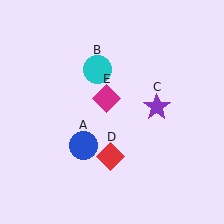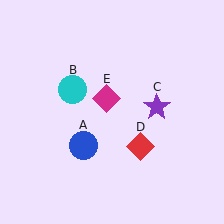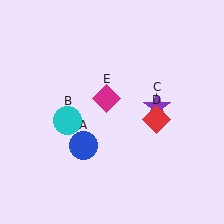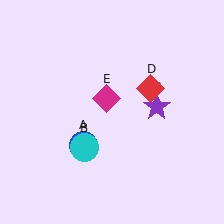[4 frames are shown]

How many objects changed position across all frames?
2 objects changed position: cyan circle (object B), red diamond (object D).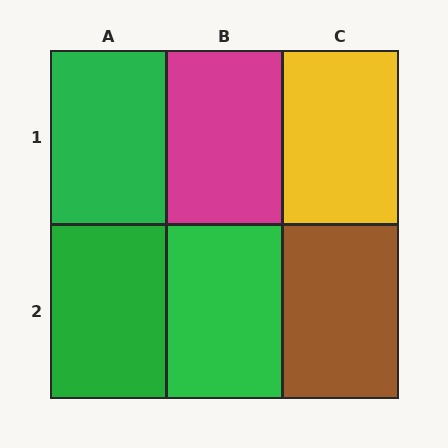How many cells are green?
3 cells are green.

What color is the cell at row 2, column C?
Brown.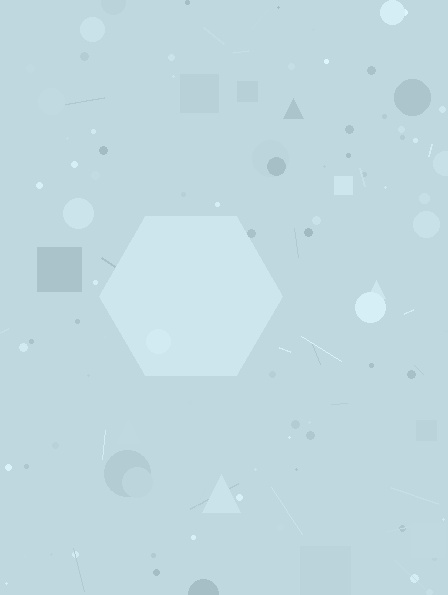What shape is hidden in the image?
A hexagon is hidden in the image.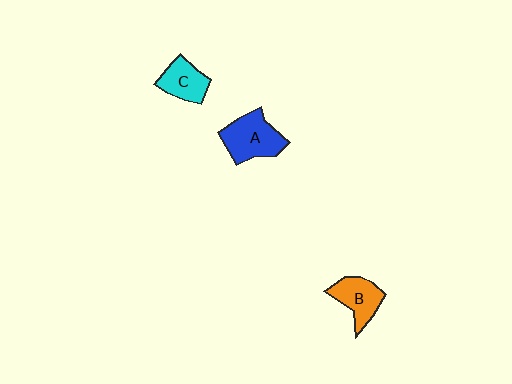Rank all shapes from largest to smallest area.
From largest to smallest: A (blue), B (orange), C (cyan).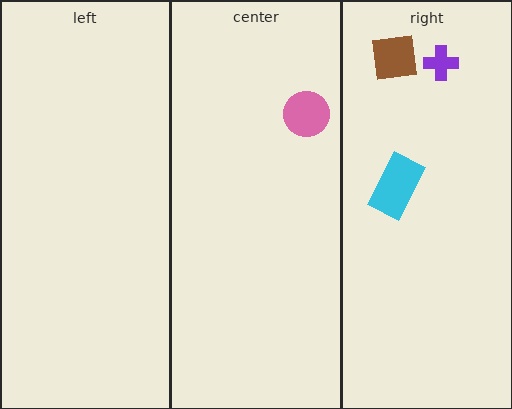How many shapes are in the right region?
3.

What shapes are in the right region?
The purple cross, the brown square, the cyan rectangle.